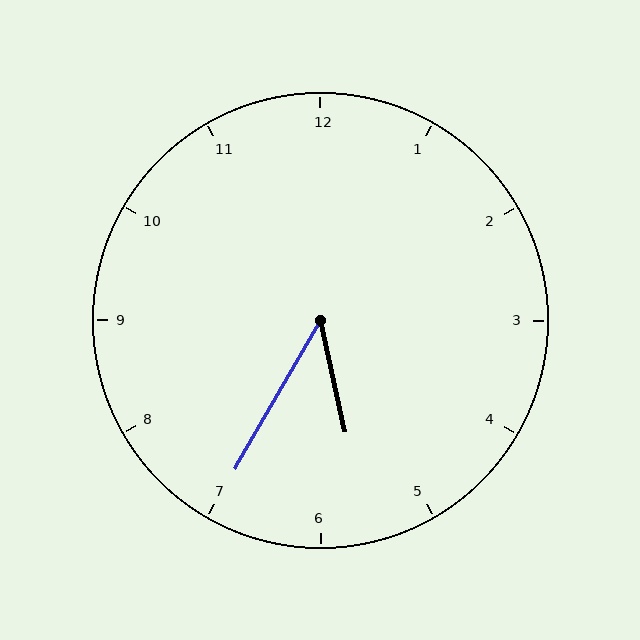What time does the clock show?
5:35.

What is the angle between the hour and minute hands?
Approximately 42 degrees.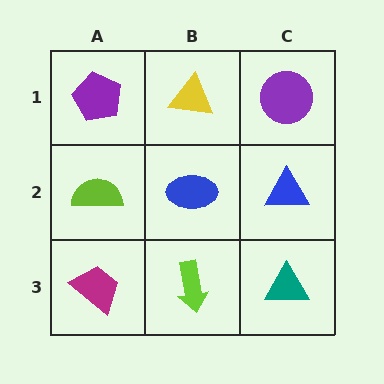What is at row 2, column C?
A blue triangle.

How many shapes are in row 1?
3 shapes.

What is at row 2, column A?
A lime semicircle.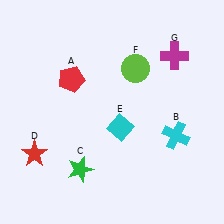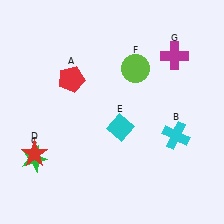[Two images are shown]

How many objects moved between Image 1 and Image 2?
1 object moved between the two images.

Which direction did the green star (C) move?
The green star (C) moved left.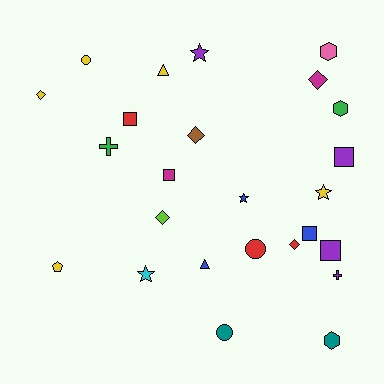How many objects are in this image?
There are 25 objects.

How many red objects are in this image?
There are 3 red objects.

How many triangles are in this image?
There are 2 triangles.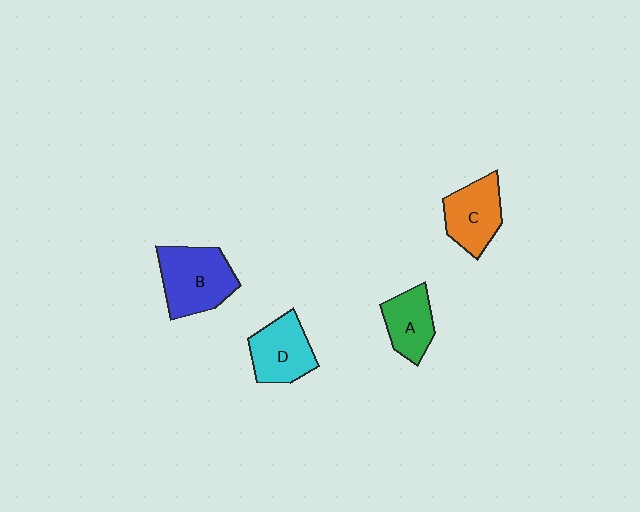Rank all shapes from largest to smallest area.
From largest to smallest: B (blue), D (cyan), C (orange), A (green).